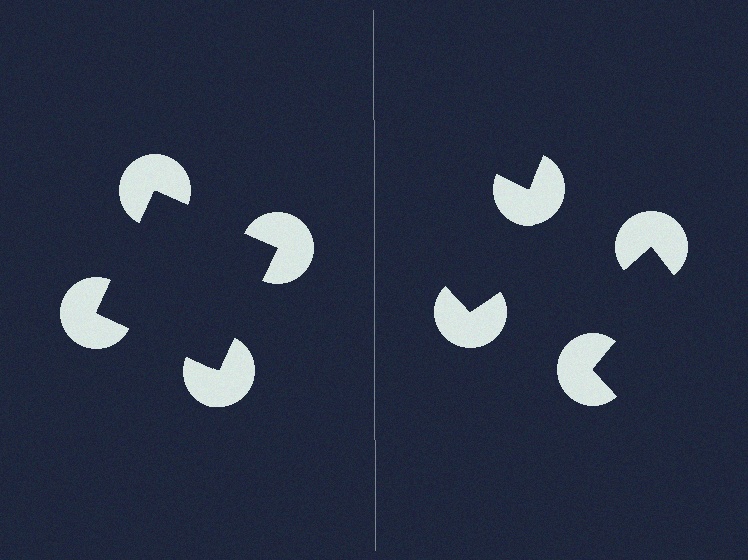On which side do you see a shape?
An illusory square appears on the left side. On the right side the wedge cuts are rotated, so no coherent shape forms.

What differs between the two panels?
The pac-man discs are positioned identically on both sides; only the wedge orientations differ. On the left they align to a square; on the right they are misaligned.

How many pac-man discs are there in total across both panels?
8 — 4 on each side.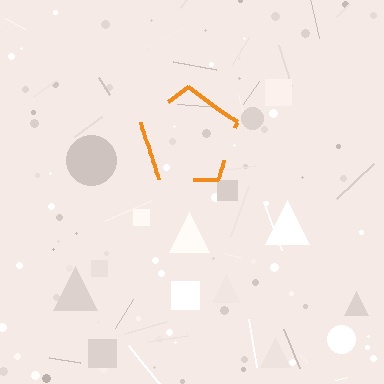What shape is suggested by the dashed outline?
The dashed outline suggests a pentagon.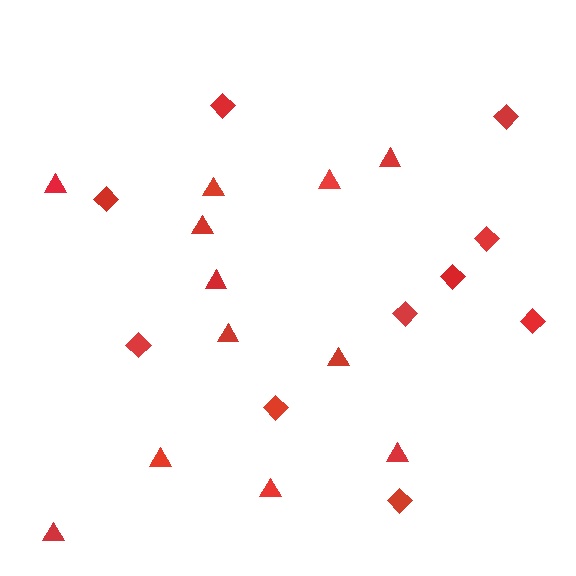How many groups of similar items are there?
There are 2 groups: one group of triangles (12) and one group of diamonds (10).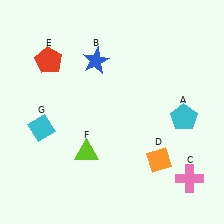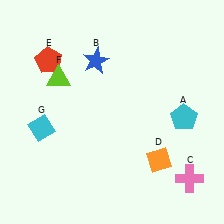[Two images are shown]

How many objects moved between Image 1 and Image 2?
1 object moved between the two images.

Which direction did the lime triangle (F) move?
The lime triangle (F) moved up.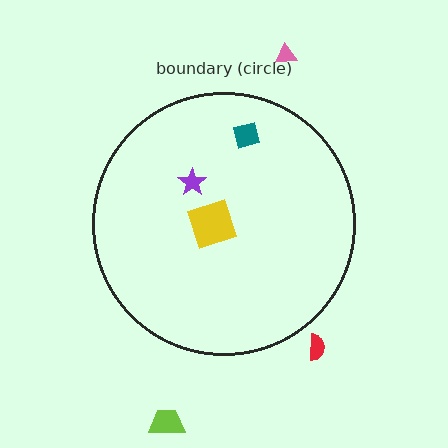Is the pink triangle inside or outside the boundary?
Outside.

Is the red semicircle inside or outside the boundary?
Outside.